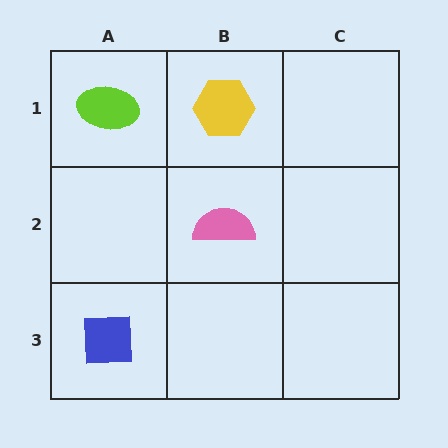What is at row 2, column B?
A pink semicircle.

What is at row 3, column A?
A blue square.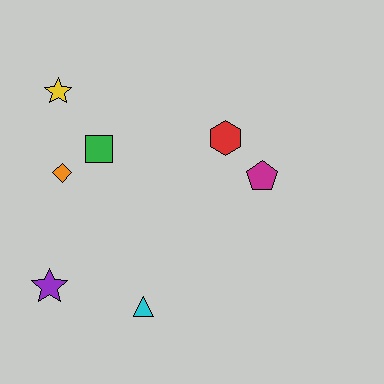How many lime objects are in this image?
There are no lime objects.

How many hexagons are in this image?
There is 1 hexagon.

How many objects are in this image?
There are 7 objects.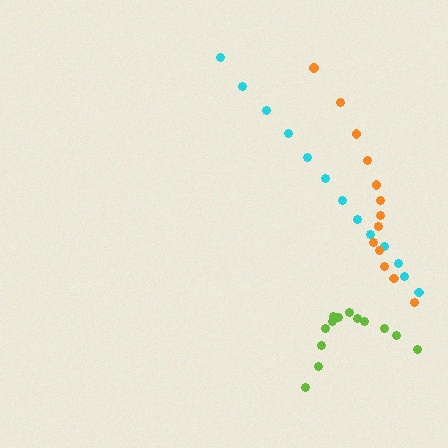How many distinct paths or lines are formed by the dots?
There are 3 distinct paths.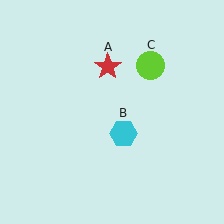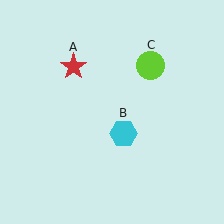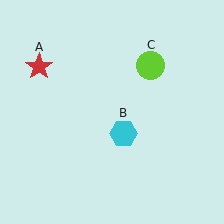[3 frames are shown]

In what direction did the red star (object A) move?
The red star (object A) moved left.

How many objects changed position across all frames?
1 object changed position: red star (object A).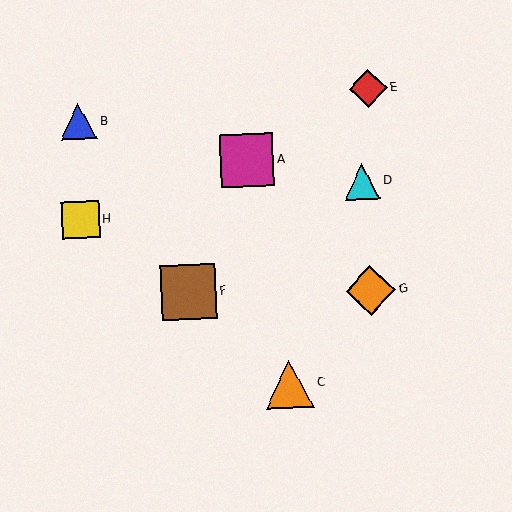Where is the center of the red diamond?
The center of the red diamond is at (368, 88).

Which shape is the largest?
The brown square (labeled F) is the largest.